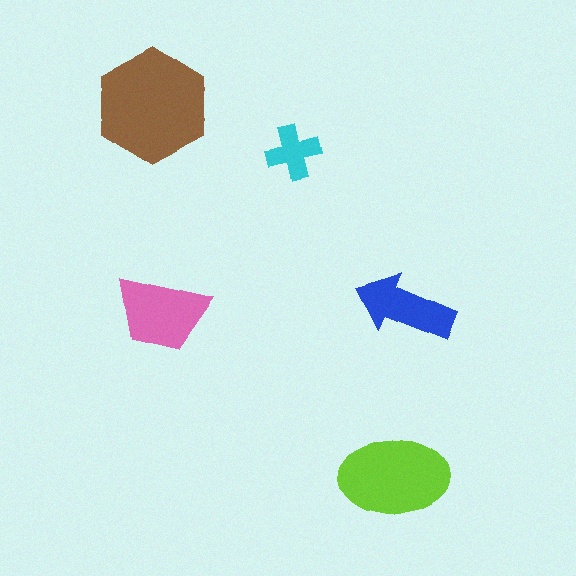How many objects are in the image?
There are 5 objects in the image.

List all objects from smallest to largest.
The cyan cross, the blue arrow, the pink trapezoid, the lime ellipse, the brown hexagon.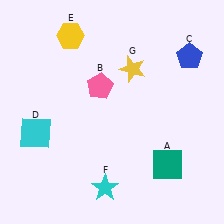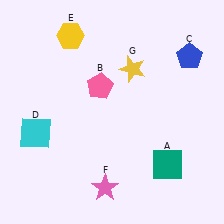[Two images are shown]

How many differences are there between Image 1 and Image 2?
There is 1 difference between the two images.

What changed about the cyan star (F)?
In Image 1, F is cyan. In Image 2, it changed to pink.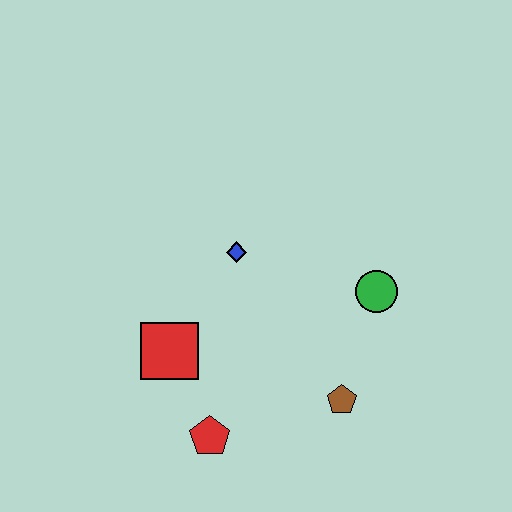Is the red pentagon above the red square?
No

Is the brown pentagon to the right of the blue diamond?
Yes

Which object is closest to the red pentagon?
The red square is closest to the red pentagon.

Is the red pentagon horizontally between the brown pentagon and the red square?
Yes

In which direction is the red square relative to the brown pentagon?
The red square is to the left of the brown pentagon.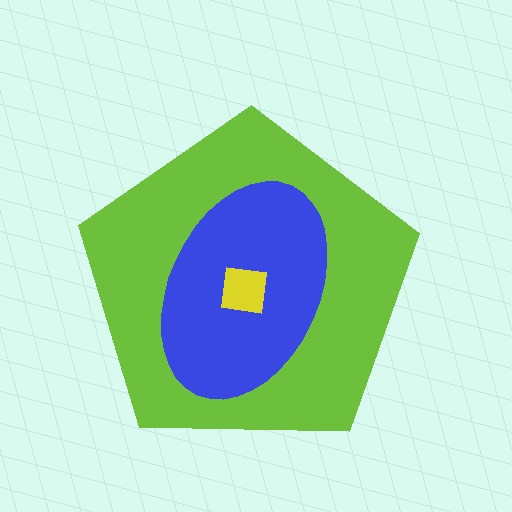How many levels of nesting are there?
3.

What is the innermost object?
The yellow square.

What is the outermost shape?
The lime pentagon.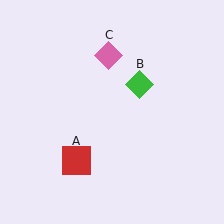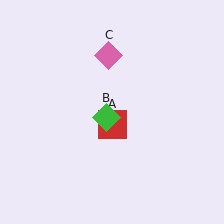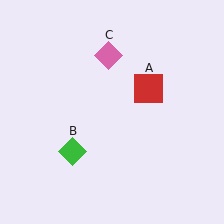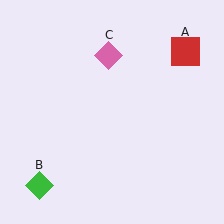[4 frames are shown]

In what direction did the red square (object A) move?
The red square (object A) moved up and to the right.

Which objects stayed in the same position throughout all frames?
Pink diamond (object C) remained stationary.